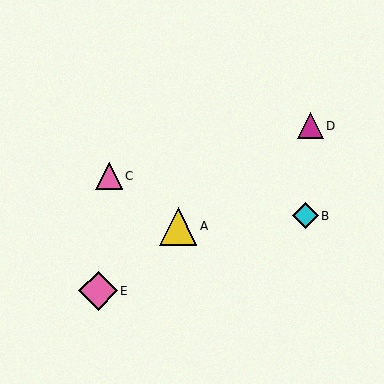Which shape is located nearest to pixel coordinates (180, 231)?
The yellow triangle (labeled A) at (178, 226) is nearest to that location.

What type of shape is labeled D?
Shape D is a magenta triangle.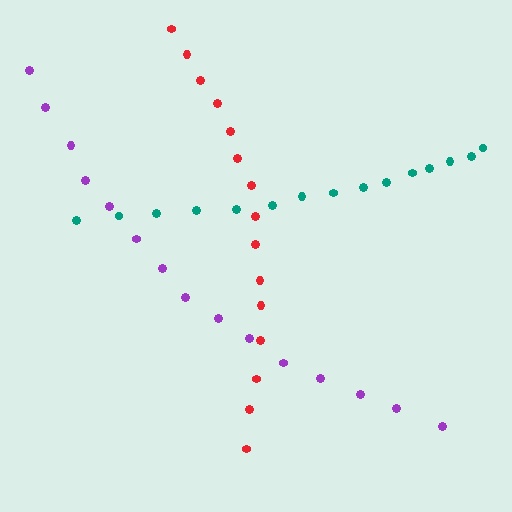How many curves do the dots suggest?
There are 3 distinct paths.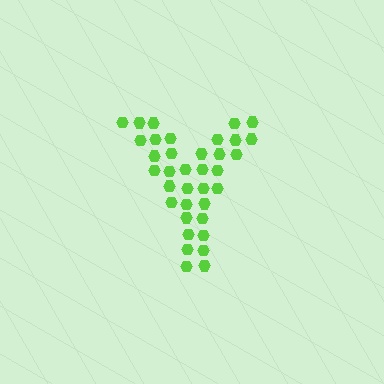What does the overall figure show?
The overall figure shows the letter Y.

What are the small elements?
The small elements are hexagons.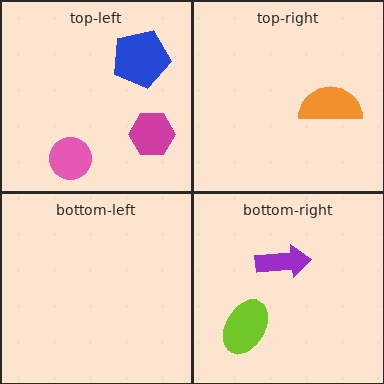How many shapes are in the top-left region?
3.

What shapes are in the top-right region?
The orange semicircle.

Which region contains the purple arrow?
The bottom-right region.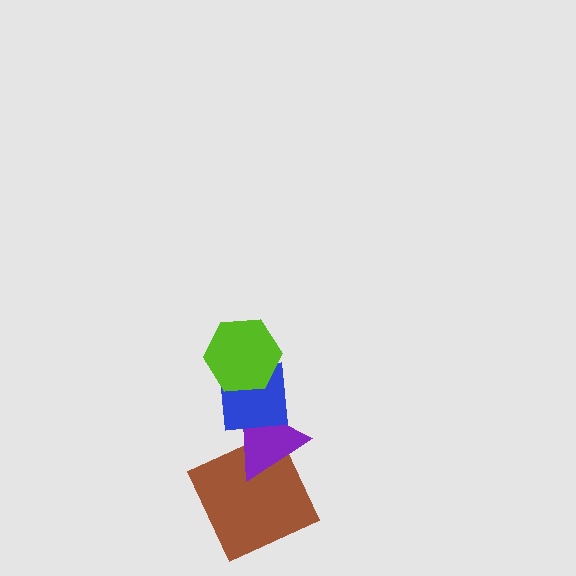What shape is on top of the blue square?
The lime hexagon is on top of the blue square.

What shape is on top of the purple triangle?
The blue square is on top of the purple triangle.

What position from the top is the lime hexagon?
The lime hexagon is 1st from the top.